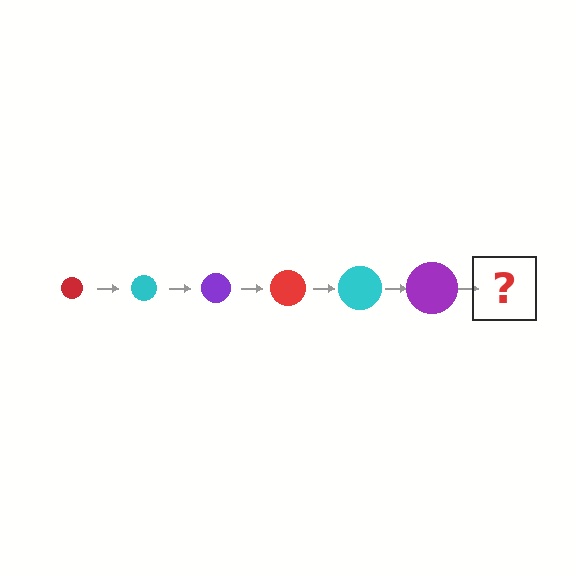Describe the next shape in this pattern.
It should be a red circle, larger than the previous one.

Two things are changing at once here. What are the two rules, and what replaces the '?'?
The two rules are that the circle grows larger each step and the color cycles through red, cyan, and purple. The '?' should be a red circle, larger than the previous one.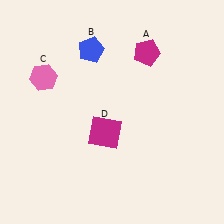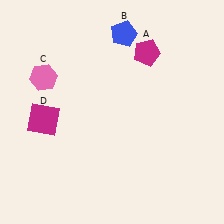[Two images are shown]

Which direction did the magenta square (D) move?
The magenta square (D) moved left.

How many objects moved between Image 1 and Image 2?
2 objects moved between the two images.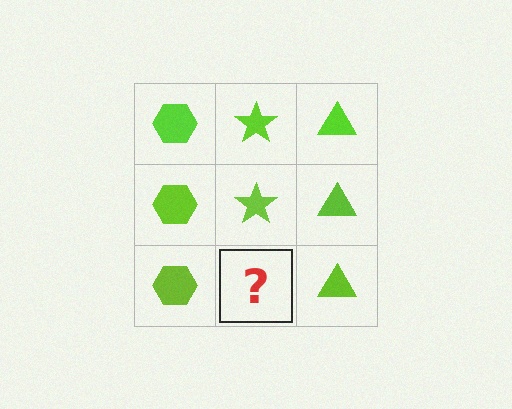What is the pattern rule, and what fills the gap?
The rule is that each column has a consistent shape. The gap should be filled with a lime star.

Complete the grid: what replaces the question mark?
The question mark should be replaced with a lime star.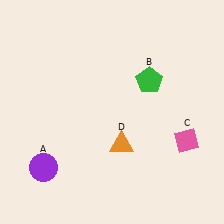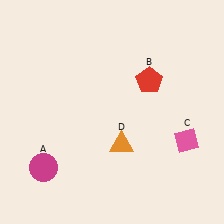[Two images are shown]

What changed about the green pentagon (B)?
In Image 1, B is green. In Image 2, it changed to red.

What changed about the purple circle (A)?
In Image 1, A is purple. In Image 2, it changed to magenta.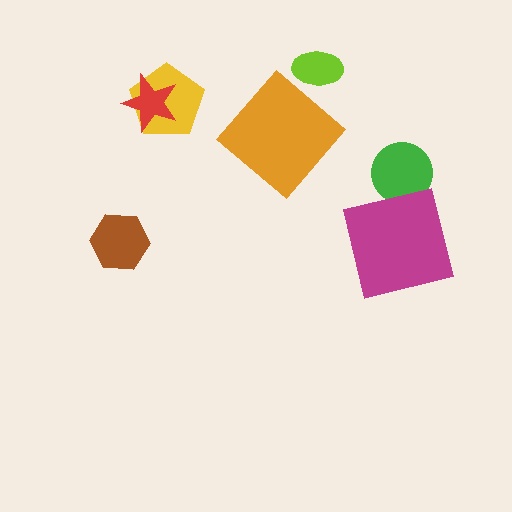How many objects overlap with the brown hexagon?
0 objects overlap with the brown hexagon.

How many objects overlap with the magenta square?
0 objects overlap with the magenta square.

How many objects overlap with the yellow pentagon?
1 object overlaps with the yellow pentagon.